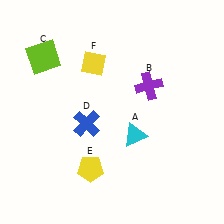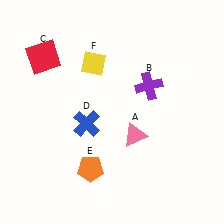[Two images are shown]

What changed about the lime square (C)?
In Image 1, C is lime. In Image 2, it changed to red.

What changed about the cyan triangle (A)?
In Image 1, A is cyan. In Image 2, it changed to pink.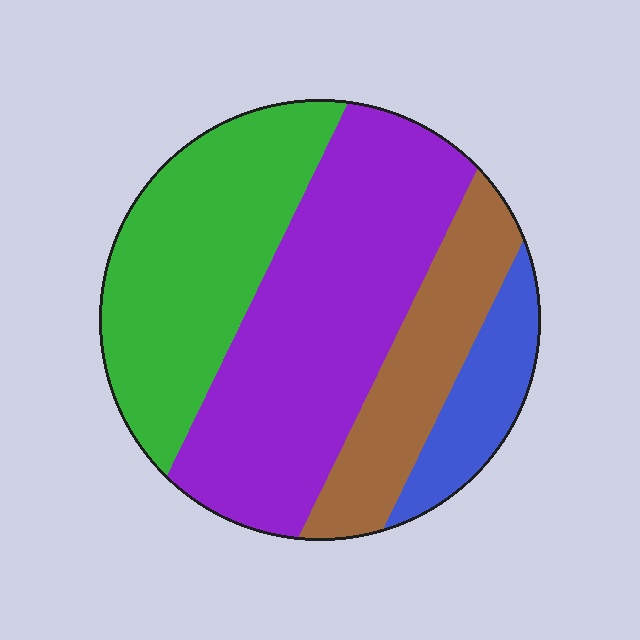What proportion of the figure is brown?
Brown covers roughly 20% of the figure.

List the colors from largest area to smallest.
From largest to smallest: purple, green, brown, blue.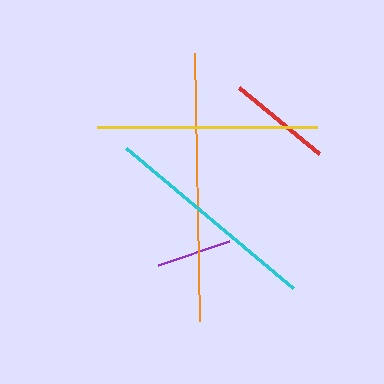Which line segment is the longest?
The orange line is the longest at approximately 268 pixels.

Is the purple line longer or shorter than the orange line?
The orange line is longer than the purple line.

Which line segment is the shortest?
The purple line is the shortest at approximately 75 pixels.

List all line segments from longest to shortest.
From longest to shortest: orange, yellow, cyan, red, purple.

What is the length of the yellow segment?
The yellow segment is approximately 220 pixels long.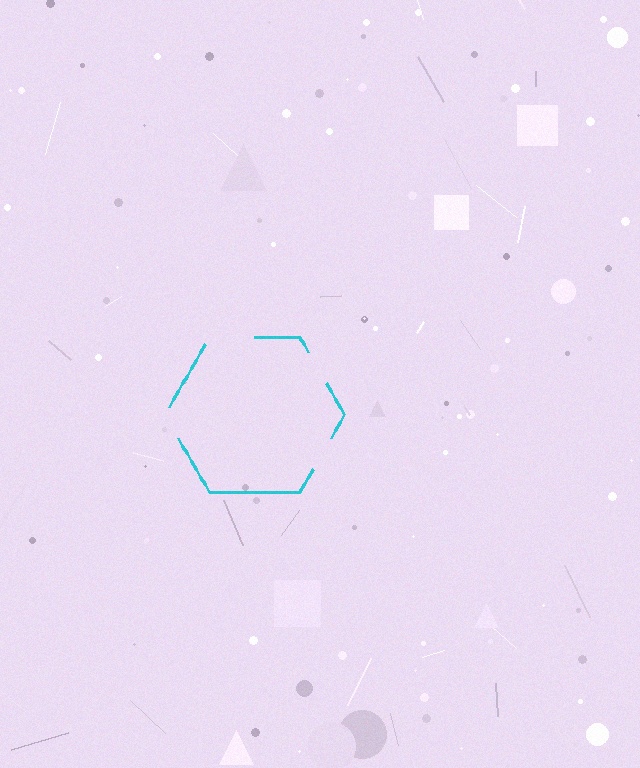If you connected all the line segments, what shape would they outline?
They would outline a hexagon.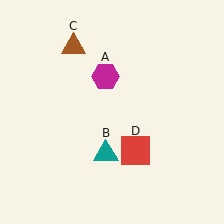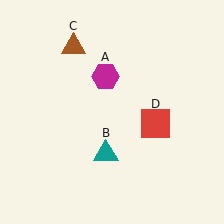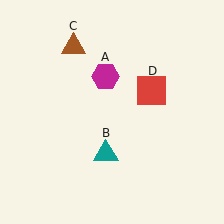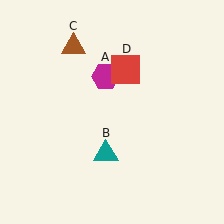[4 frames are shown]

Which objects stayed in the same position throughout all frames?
Magenta hexagon (object A) and teal triangle (object B) and brown triangle (object C) remained stationary.